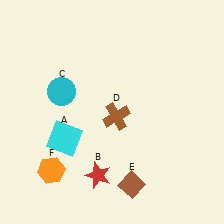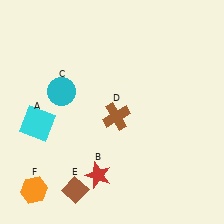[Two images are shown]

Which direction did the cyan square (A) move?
The cyan square (A) moved left.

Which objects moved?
The objects that moved are: the cyan square (A), the brown diamond (E), the orange hexagon (F).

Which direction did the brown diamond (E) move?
The brown diamond (E) moved left.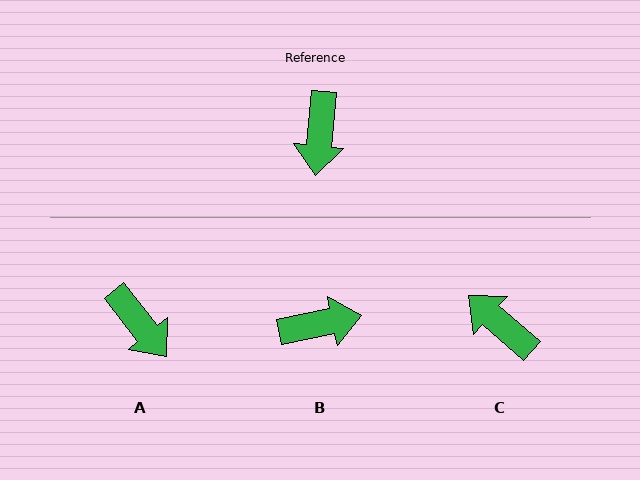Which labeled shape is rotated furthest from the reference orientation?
C, about 125 degrees away.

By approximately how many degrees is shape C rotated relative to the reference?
Approximately 125 degrees clockwise.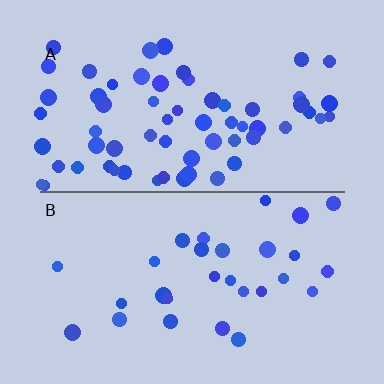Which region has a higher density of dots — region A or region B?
A (the top).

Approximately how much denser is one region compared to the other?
Approximately 2.2× — region A over region B.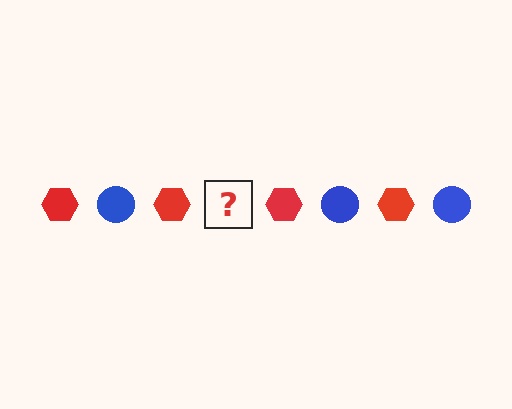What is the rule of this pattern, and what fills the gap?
The rule is that the pattern alternates between red hexagon and blue circle. The gap should be filled with a blue circle.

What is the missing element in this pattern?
The missing element is a blue circle.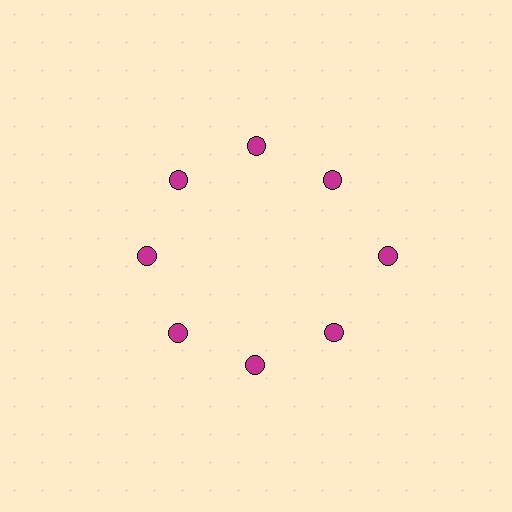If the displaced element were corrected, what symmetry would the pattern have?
It would have 8-fold rotational symmetry — the pattern would map onto itself every 45 degrees.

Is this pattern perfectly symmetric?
No. The 8 magenta circles are arranged in a ring, but one element near the 3 o'clock position is pushed outward from the center, breaking the 8-fold rotational symmetry.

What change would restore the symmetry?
The symmetry would be restored by moving it inward, back onto the ring so that all 8 circles sit at equal angles and equal distance from the center.